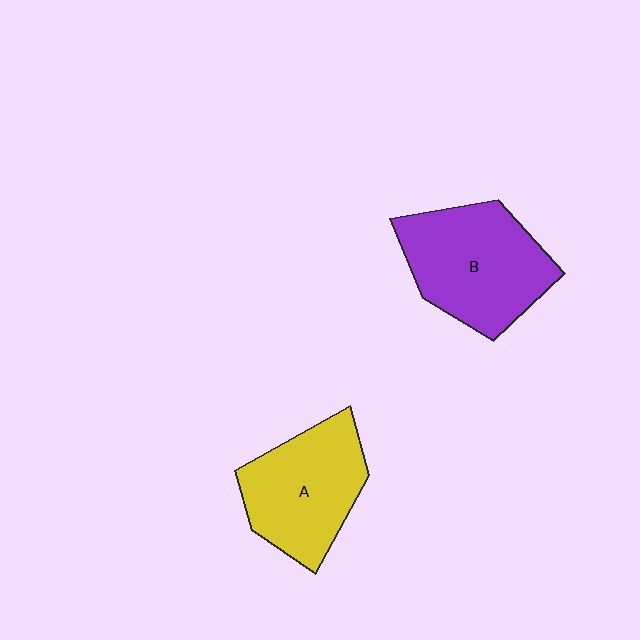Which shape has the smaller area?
Shape A (yellow).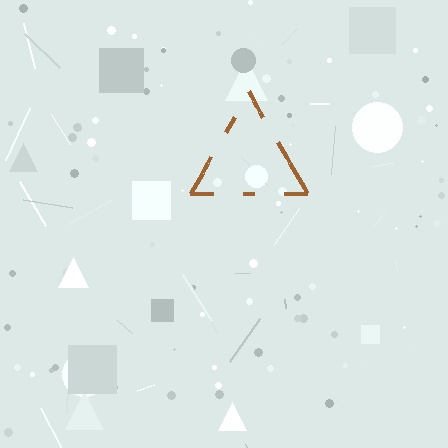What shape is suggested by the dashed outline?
The dashed outline suggests a triangle.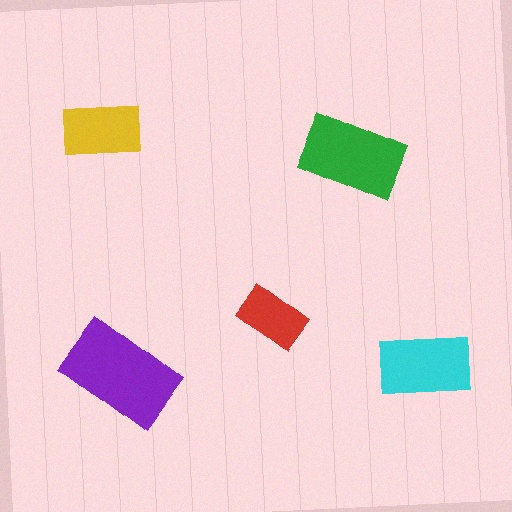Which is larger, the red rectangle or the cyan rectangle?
The cyan one.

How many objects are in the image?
There are 5 objects in the image.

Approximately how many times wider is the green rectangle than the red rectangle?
About 1.5 times wider.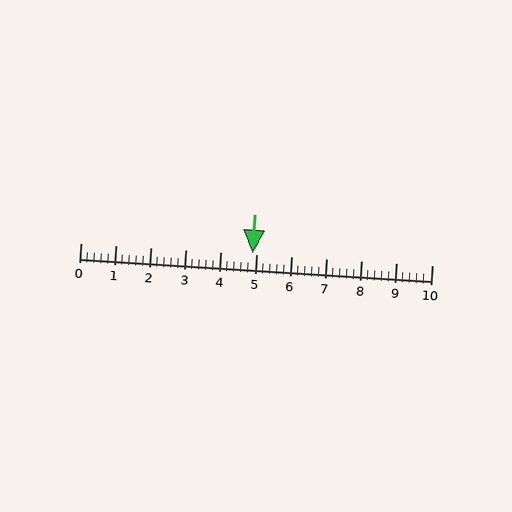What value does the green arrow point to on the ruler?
The green arrow points to approximately 4.9.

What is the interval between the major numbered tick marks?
The major tick marks are spaced 1 units apart.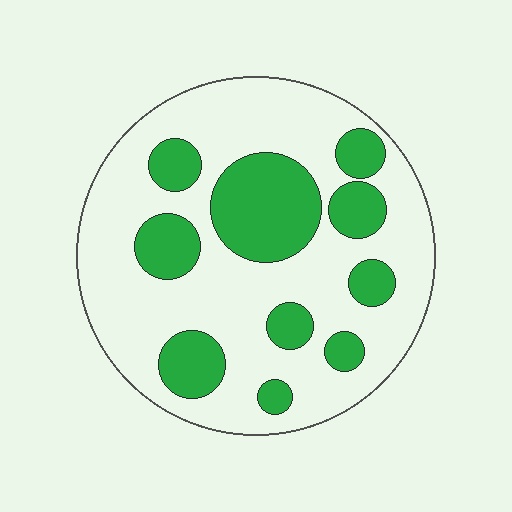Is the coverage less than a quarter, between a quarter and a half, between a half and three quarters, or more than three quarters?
Between a quarter and a half.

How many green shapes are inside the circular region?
10.